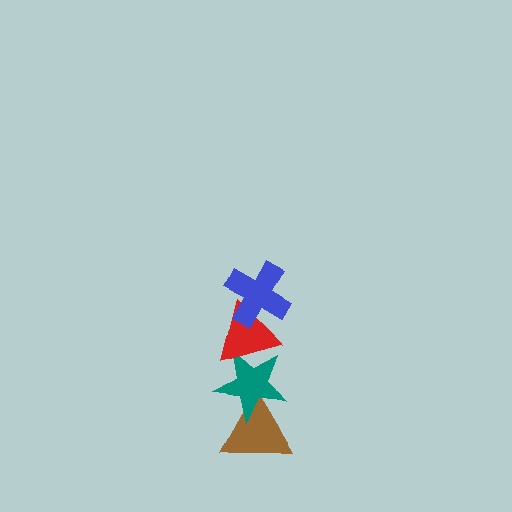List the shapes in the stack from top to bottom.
From top to bottom: the blue cross, the red triangle, the teal star, the brown triangle.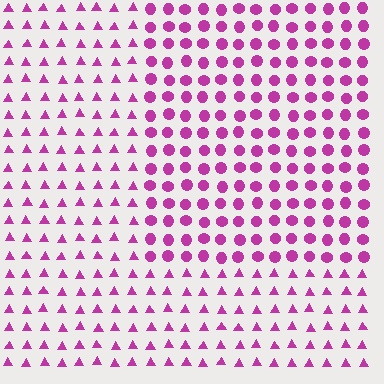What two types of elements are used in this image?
The image uses circles inside the rectangle region and triangles outside it.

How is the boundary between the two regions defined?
The boundary is defined by a change in element shape: circles inside vs. triangles outside. All elements share the same color and spacing.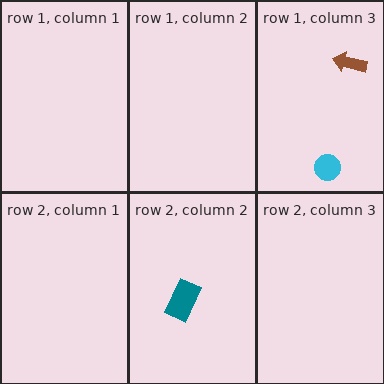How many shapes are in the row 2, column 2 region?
1.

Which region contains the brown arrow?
The row 1, column 3 region.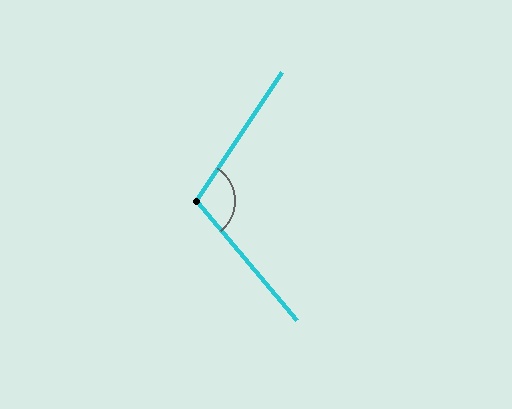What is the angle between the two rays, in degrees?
Approximately 106 degrees.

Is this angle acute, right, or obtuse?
It is obtuse.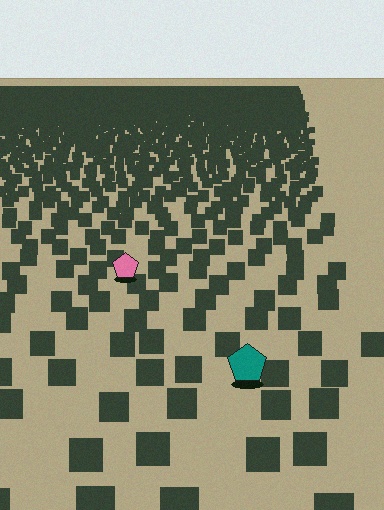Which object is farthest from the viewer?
The pink pentagon is farthest from the viewer. It appears smaller and the ground texture around it is denser.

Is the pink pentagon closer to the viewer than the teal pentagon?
No. The teal pentagon is closer — you can tell from the texture gradient: the ground texture is coarser near it.